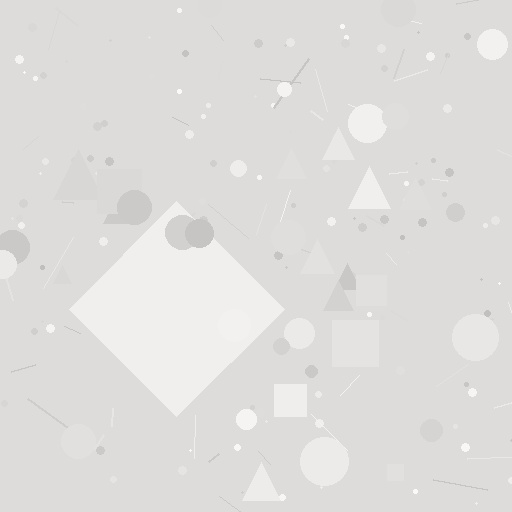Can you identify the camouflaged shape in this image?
The camouflaged shape is a diamond.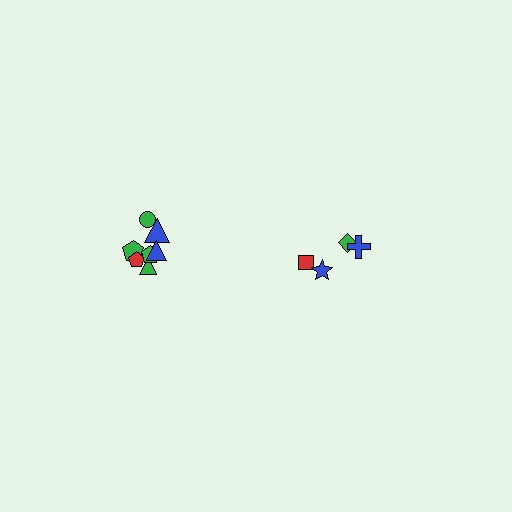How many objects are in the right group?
There are 4 objects.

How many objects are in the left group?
There are 7 objects.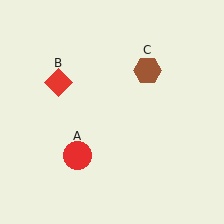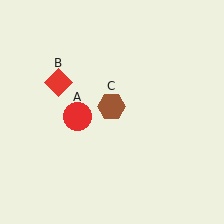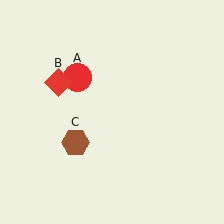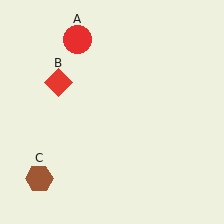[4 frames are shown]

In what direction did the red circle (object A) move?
The red circle (object A) moved up.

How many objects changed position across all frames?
2 objects changed position: red circle (object A), brown hexagon (object C).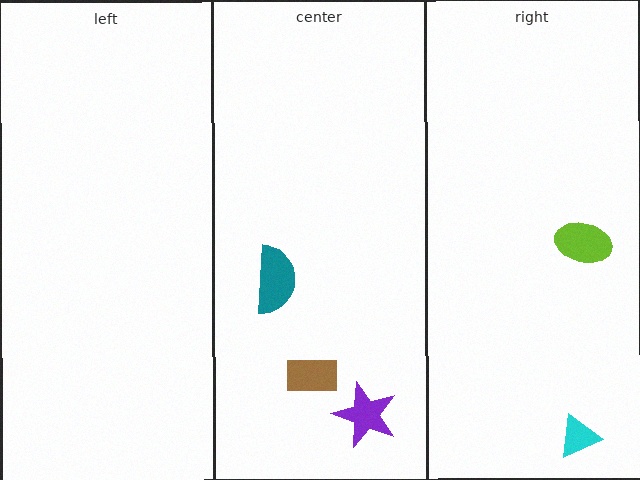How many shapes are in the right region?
2.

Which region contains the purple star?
The center region.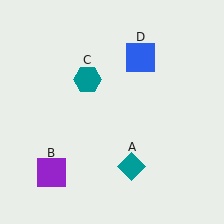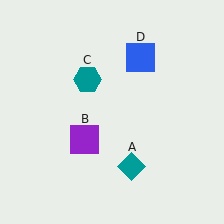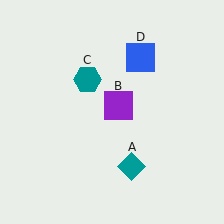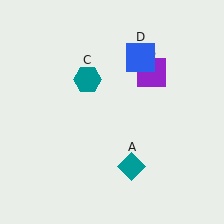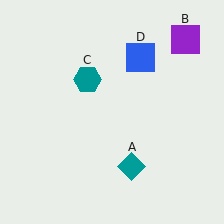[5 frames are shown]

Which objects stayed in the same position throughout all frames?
Teal diamond (object A) and teal hexagon (object C) and blue square (object D) remained stationary.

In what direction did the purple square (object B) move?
The purple square (object B) moved up and to the right.